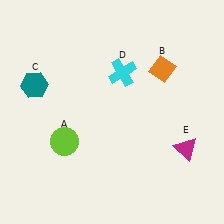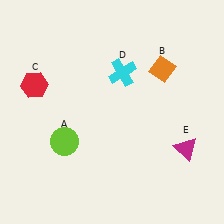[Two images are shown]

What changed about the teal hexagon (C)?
In Image 1, C is teal. In Image 2, it changed to red.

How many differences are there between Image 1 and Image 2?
There is 1 difference between the two images.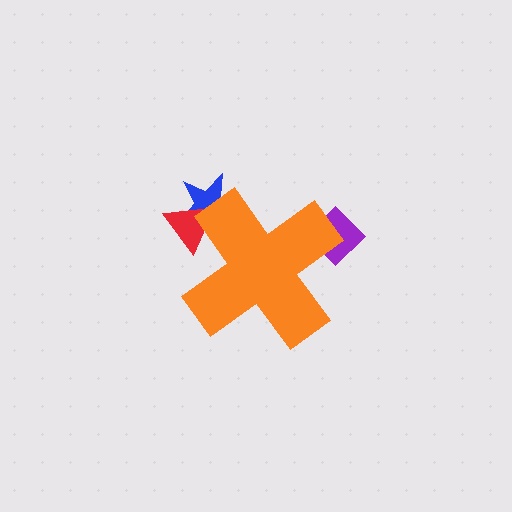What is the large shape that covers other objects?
An orange cross.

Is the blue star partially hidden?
Yes, the blue star is partially hidden behind the orange cross.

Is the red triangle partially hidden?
Yes, the red triangle is partially hidden behind the orange cross.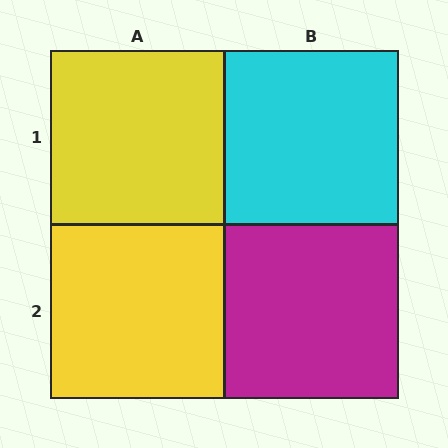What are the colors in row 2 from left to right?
Yellow, magenta.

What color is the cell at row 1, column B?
Cyan.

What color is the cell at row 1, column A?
Yellow.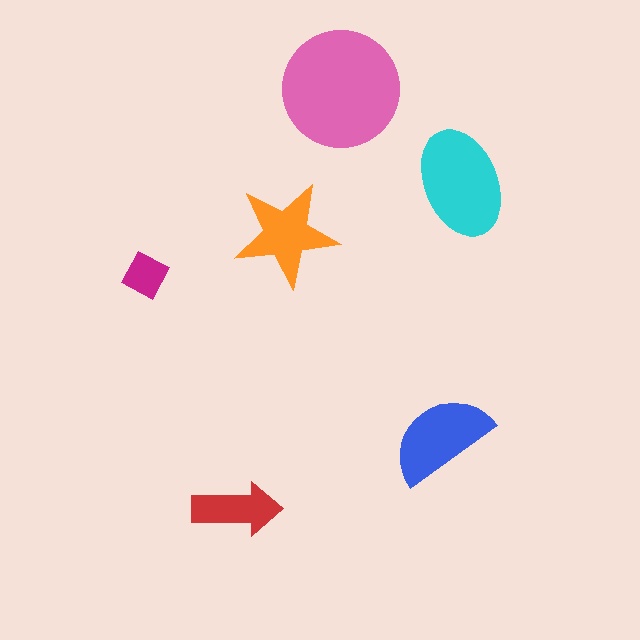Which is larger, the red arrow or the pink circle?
The pink circle.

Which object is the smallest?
The magenta diamond.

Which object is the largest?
The pink circle.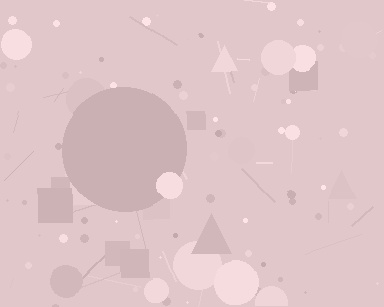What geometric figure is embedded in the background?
A circle is embedded in the background.